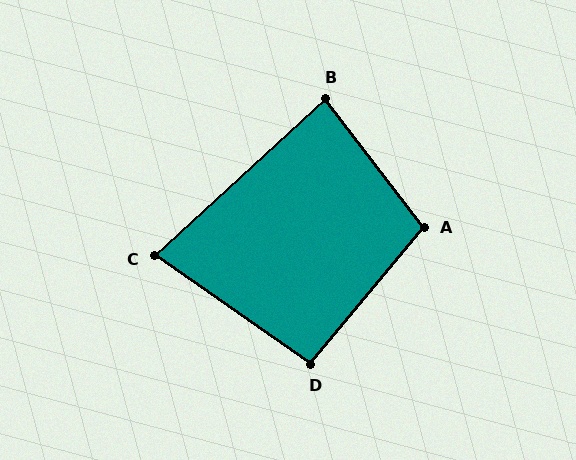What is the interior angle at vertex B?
Approximately 85 degrees (acute).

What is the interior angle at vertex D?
Approximately 95 degrees (obtuse).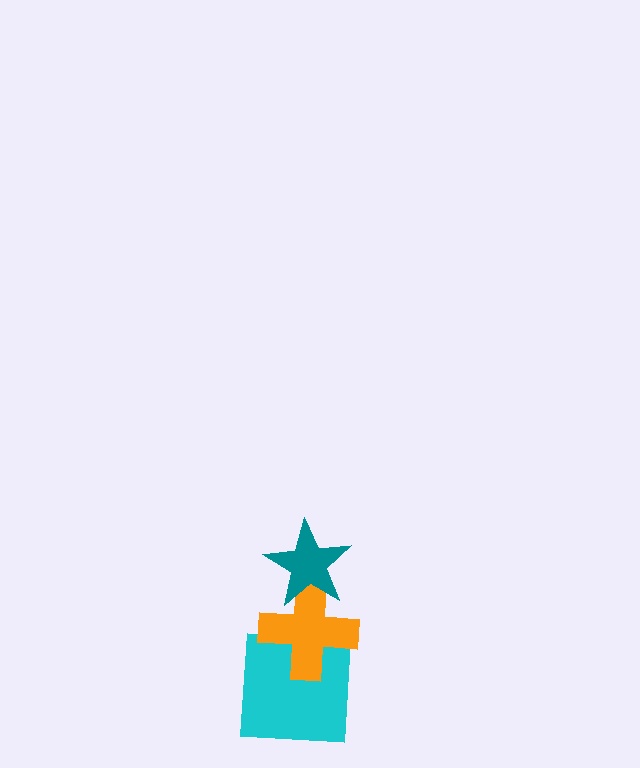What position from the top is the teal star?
The teal star is 1st from the top.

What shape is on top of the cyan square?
The orange cross is on top of the cyan square.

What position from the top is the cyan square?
The cyan square is 3rd from the top.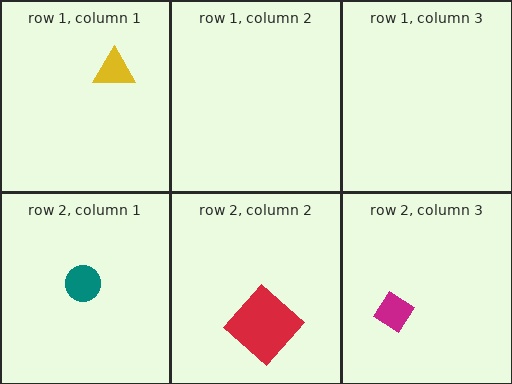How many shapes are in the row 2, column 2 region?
1.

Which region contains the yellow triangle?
The row 1, column 1 region.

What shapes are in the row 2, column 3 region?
The magenta diamond.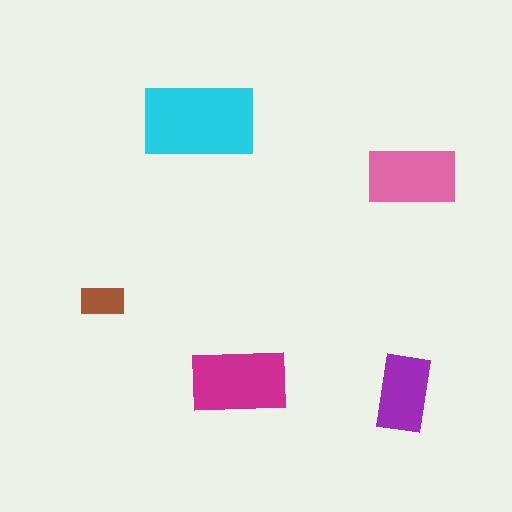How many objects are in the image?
There are 5 objects in the image.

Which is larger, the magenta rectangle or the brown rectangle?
The magenta one.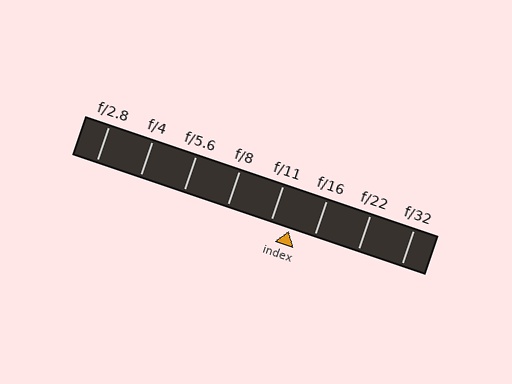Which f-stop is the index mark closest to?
The index mark is closest to f/11.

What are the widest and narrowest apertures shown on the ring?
The widest aperture shown is f/2.8 and the narrowest is f/32.